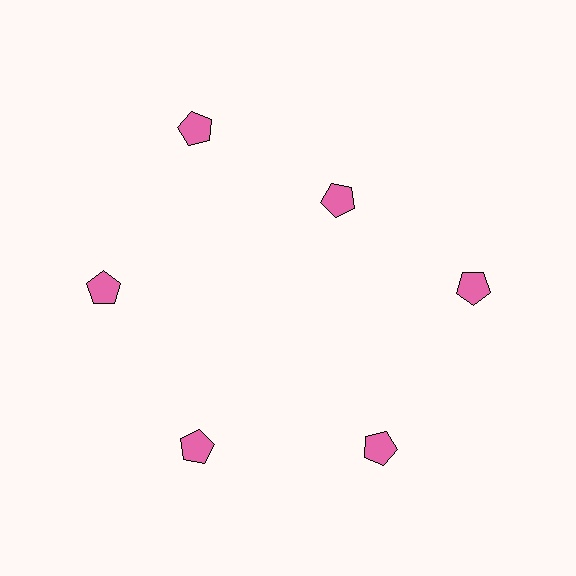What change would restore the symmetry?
The symmetry would be restored by moving it outward, back onto the ring so that all 6 pentagons sit at equal angles and equal distance from the center.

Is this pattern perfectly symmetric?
No. The 6 pink pentagons are arranged in a ring, but one element near the 1 o'clock position is pulled inward toward the center, breaking the 6-fold rotational symmetry.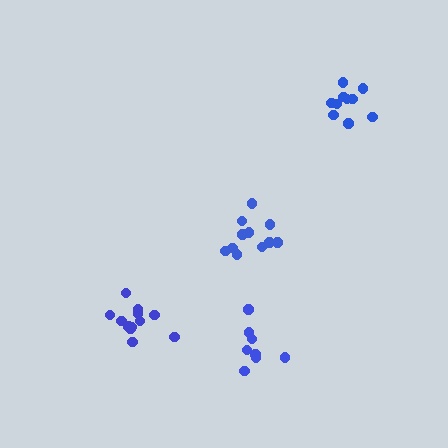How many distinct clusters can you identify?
There are 4 distinct clusters.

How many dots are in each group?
Group 1: 12 dots, Group 2: 10 dots, Group 3: 11 dots, Group 4: 8 dots (41 total).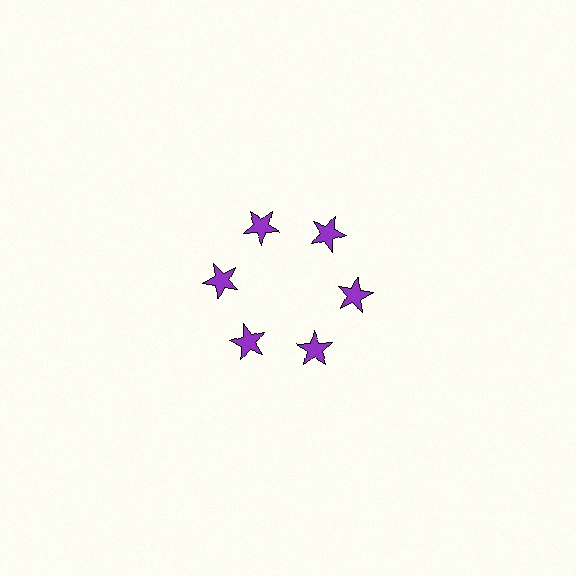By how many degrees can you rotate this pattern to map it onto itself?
The pattern maps onto itself every 60 degrees of rotation.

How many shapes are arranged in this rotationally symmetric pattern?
There are 6 shapes, arranged in 6 groups of 1.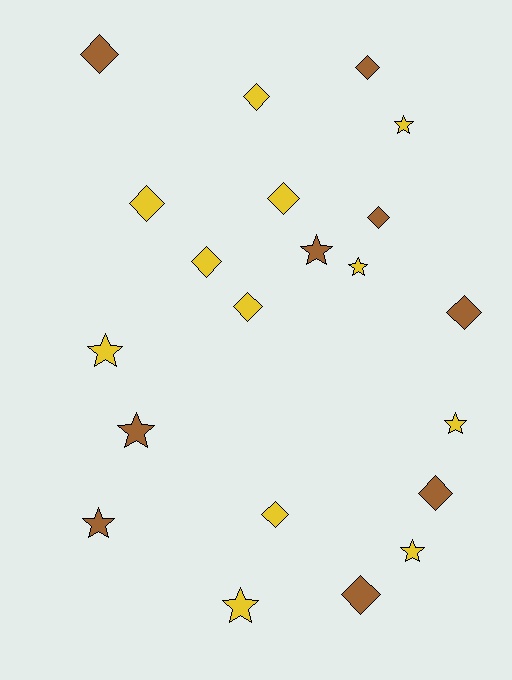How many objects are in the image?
There are 21 objects.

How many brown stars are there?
There are 3 brown stars.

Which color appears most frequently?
Yellow, with 12 objects.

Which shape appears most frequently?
Diamond, with 12 objects.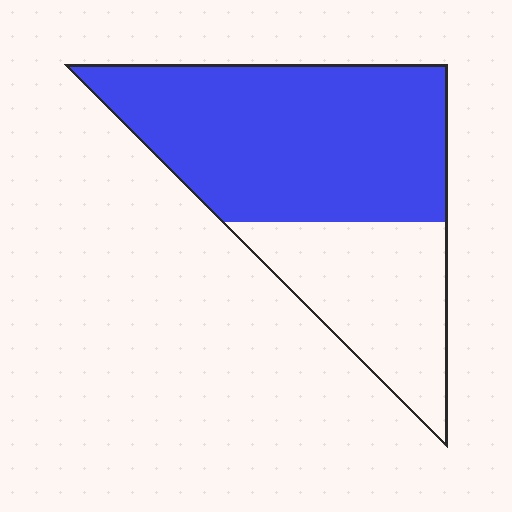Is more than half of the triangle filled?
Yes.